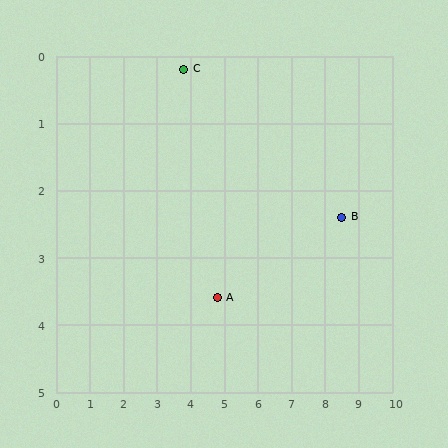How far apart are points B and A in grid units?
Points B and A are about 3.9 grid units apart.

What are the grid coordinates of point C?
Point C is at approximately (3.8, 0.2).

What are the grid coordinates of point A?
Point A is at approximately (4.8, 3.6).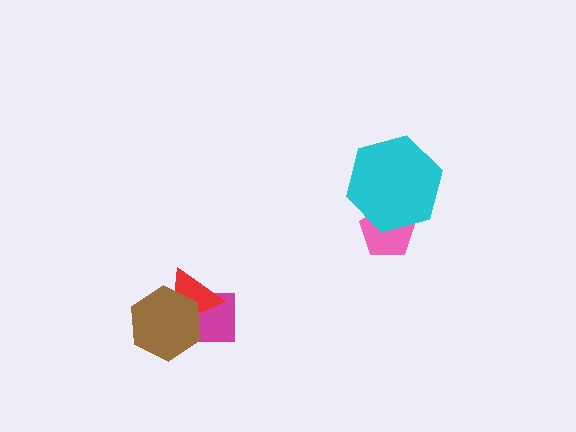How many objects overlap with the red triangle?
2 objects overlap with the red triangle.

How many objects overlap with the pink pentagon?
1 object overlaps with the pink pentagon.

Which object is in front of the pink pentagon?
The cyan hexagon is in front of the pink pentagon.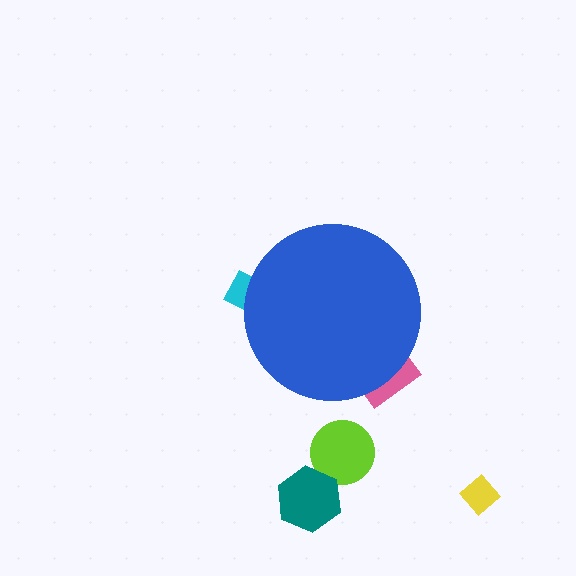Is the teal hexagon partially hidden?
No, the teal hexagon is fully visible.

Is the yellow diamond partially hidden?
No, the yellow diamond is fully visible.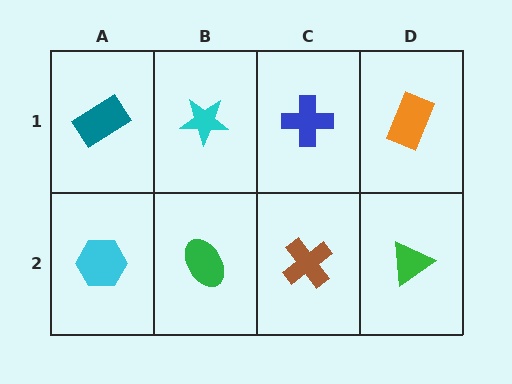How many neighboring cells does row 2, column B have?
3.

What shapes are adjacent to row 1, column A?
A cyan hexagon (row 2, column A), a cyan star (row 1, column B).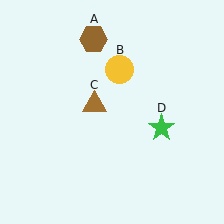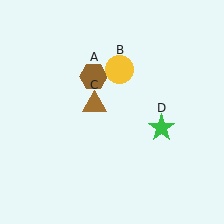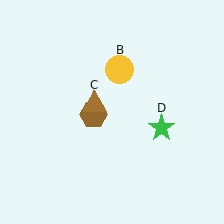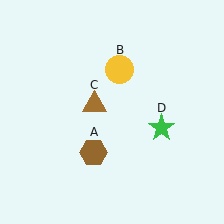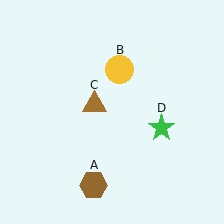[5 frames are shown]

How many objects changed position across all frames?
1 object changed position: brown hexagon (object A).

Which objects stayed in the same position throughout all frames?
Yellow circle (object B) and brown triangle (object C) and green star (object D) remained stationary.